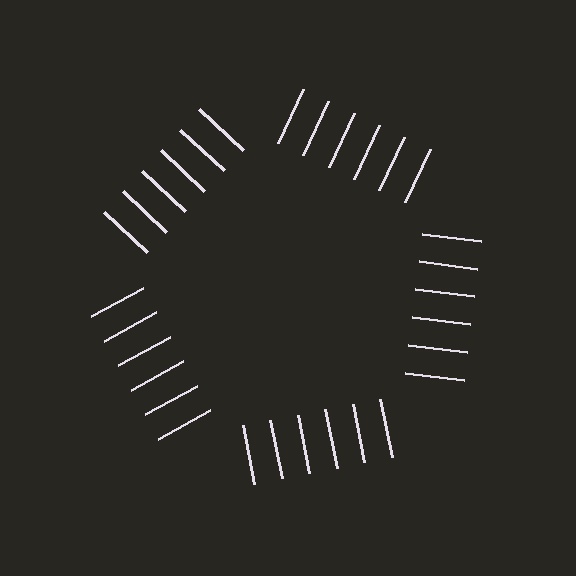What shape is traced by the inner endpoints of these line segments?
An illusory pentagon — the line segments terminate on its edges but no continuous stroke is drawn.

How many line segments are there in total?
30 — 6 along each of the 5 edges.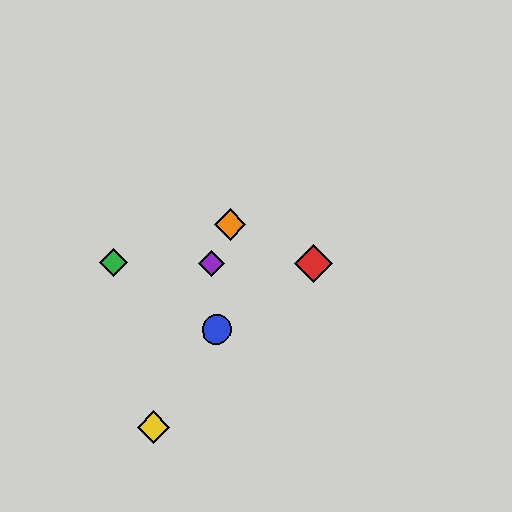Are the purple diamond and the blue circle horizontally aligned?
No, the purple diamond is at y≈263 and the blue circle is at y≈329.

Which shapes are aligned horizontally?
The red diamond, the green diamond, the purple diamond are aligned horizontally.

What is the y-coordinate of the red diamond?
The red diamond is at y≈264.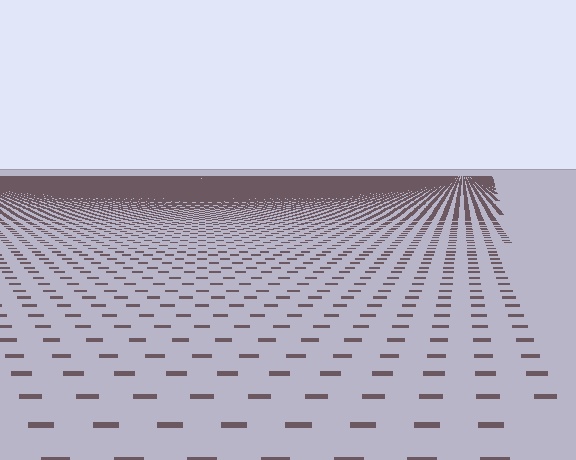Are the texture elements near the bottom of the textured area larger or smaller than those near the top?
Larger. Near the bottom, elements are closer to the viewer and appear at a bigger on-screen size.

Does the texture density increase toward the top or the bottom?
Density increases toward the top.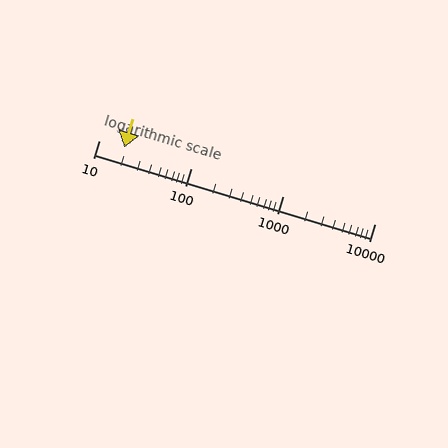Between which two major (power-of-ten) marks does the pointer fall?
The pointer is between 10 and 100.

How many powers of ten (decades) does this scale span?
The scale spans 3 decades, from 10 to 10000.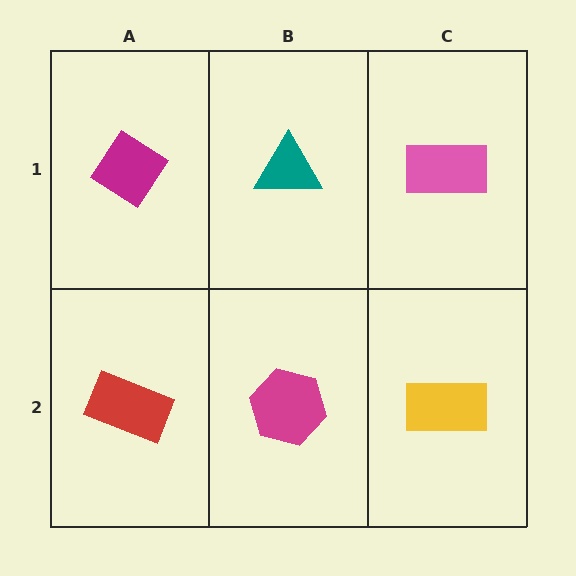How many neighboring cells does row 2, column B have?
3.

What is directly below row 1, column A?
A red rectangle.